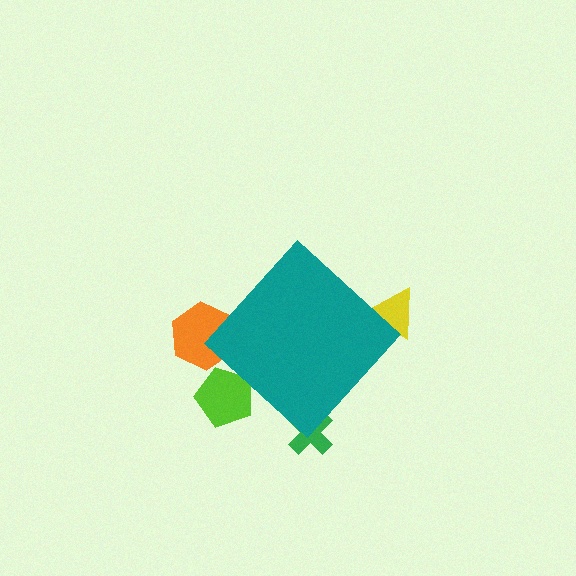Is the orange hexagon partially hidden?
Yes, the orange hexagon is partially hidden behind the teal diamond.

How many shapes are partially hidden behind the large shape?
4 shapes are partially hidden.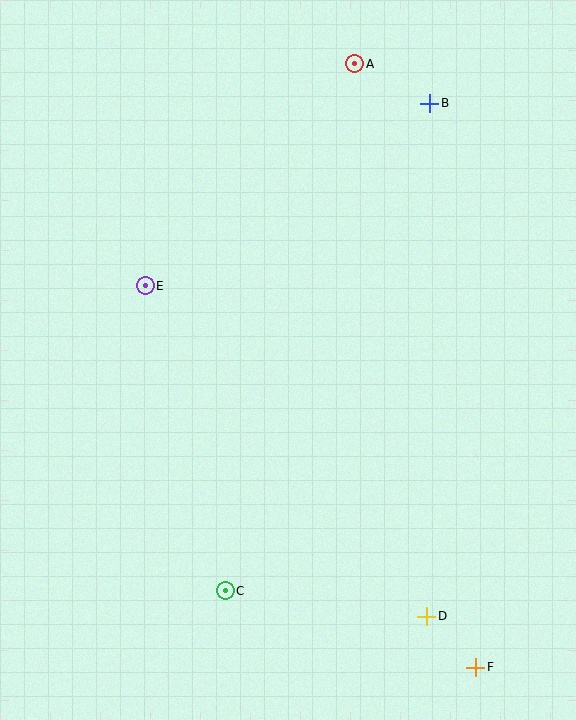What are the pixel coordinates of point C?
Point C is at (225, 591).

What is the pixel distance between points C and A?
The distance between C and A is 543 pixels.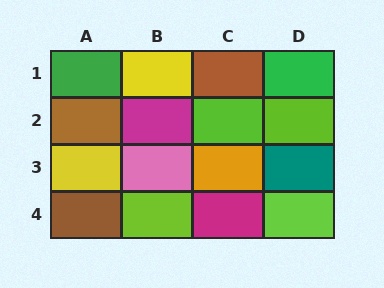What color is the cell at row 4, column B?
Lime.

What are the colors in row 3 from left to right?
Yellow, pink, orange, teal.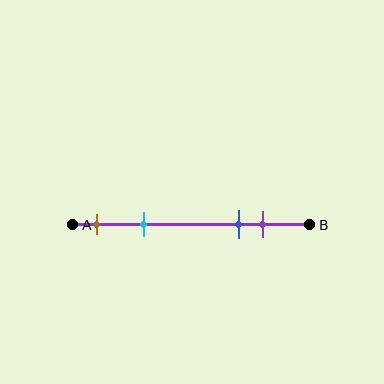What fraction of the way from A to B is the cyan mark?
The cyan mark is approximately 30% (0.3) of the way from A to B.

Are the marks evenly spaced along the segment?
No, the marks are not evenly spaced.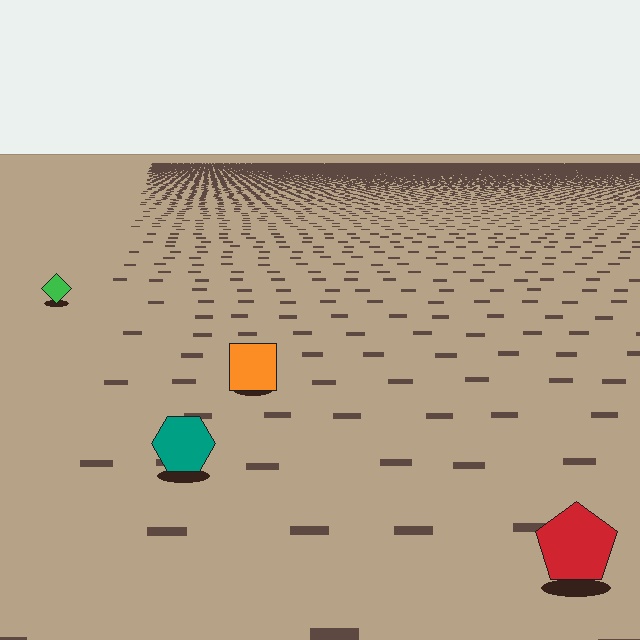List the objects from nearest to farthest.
From nearest to farthest: the red pentagon, the teal hexagon, the orange square, the green diamond.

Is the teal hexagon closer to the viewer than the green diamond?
Yes. The teal hexagon is closer — you can tell from the texture gradient: the ground texture is coarser near it.